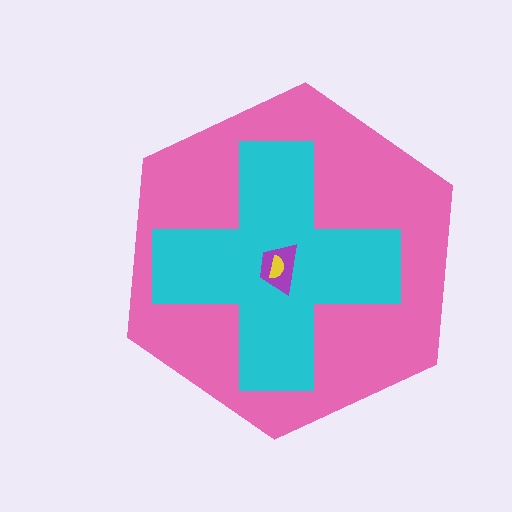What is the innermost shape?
The yellow semicircle.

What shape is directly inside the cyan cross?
The purple trapezoid.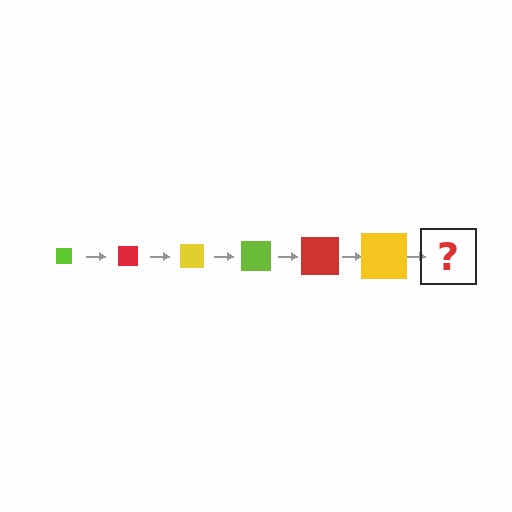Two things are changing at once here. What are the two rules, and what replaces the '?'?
The two rules are that the square grows larger each step and the color cycles through lime, red, and yellow. The '?' should be a lime square, larger than the previous one.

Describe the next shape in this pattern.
It should be a lime square, larger than the previous one.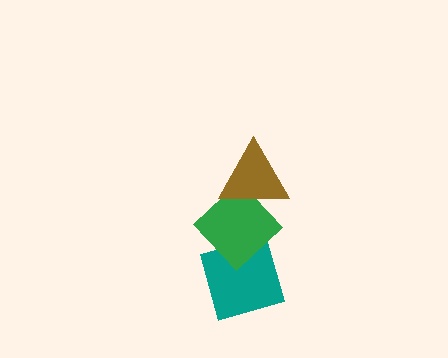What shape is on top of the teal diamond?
The green diamond is on top of the teal diamond.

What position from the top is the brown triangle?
The brown triangle is 1st from the top.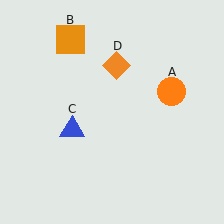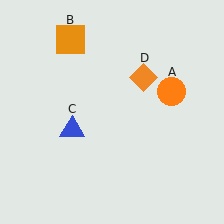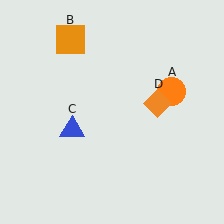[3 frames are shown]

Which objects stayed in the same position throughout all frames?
Orange circle (object A) and orange square (object B) and blue triangle (object C) remained stationary.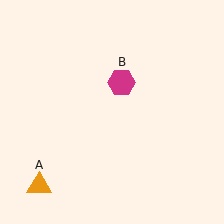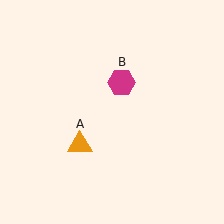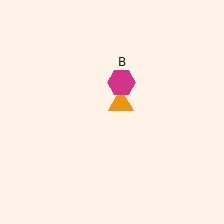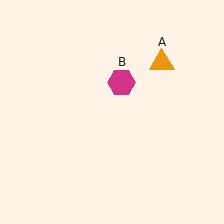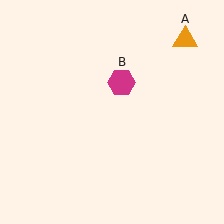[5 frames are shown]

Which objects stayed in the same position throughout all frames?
Magenta hexagon (object B) remained stationary.